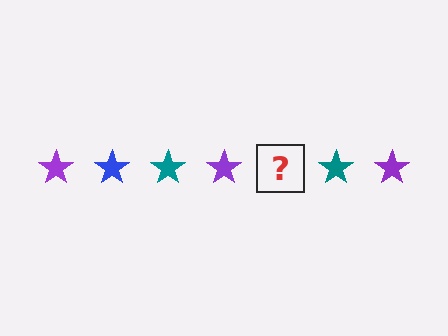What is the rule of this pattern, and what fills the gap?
The rule is that the pattern cycles through purple, blue, teal stars. The gap should be filled with a blue star.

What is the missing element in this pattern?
The missing element is a blue star.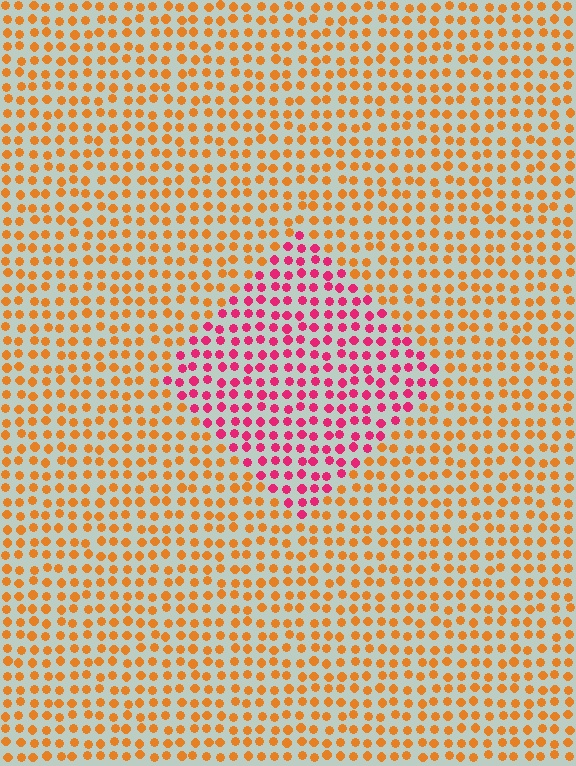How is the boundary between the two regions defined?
The boundary is defined purely by a slight shift in hue (about 54 degrees). Spacing, size, and orientation are identical on both sides.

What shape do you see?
I see a diamond.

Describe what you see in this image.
The image is filled with small orange elements in a uniform arrangement. A diamond-shaped region is visible where the elements are tinted to a slightly different hue, forming a subtle color boundary.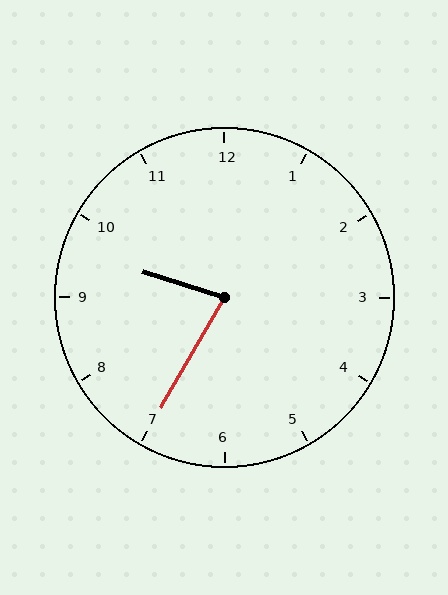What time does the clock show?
9:35.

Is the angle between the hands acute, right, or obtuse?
It is acute.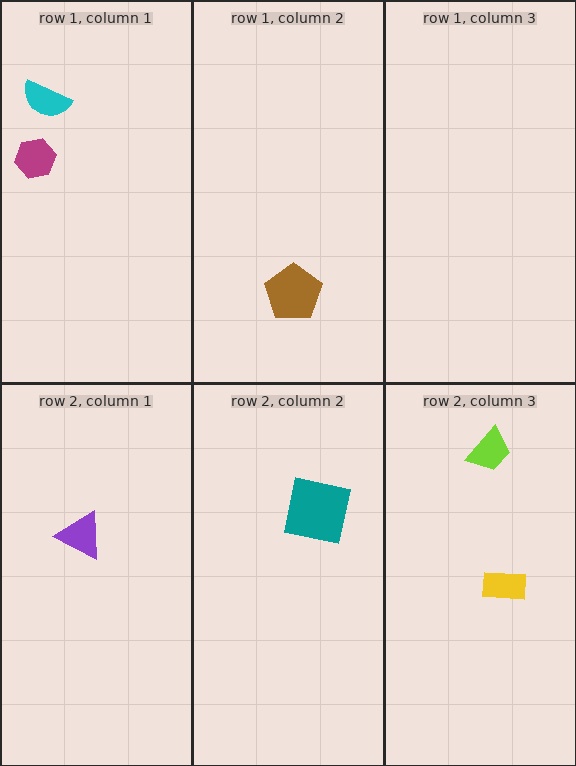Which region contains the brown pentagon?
The row 1, column 2 region.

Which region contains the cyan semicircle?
The row 1, column 1 region.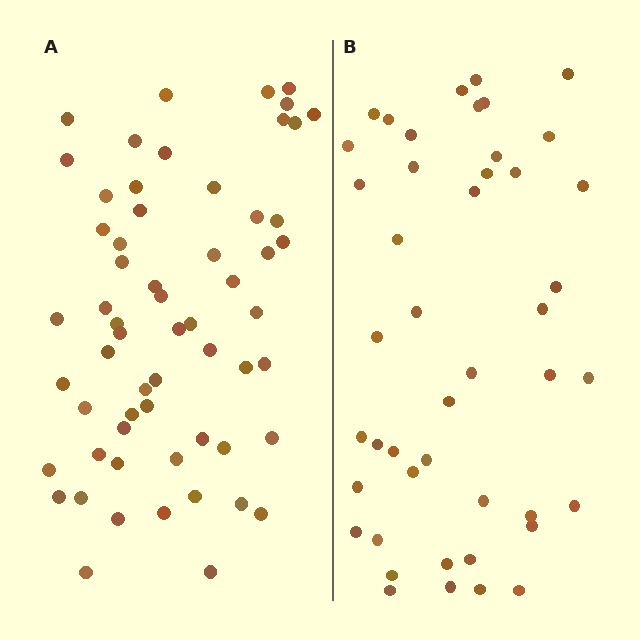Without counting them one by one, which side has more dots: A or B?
Region A (the left region) has more dots.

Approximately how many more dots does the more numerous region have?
Region A has approximately 15 more dots than region B.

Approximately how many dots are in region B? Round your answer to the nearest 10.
About 40 dots. (The exact count is 45, which rounds to 40.)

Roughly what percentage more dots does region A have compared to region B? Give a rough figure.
About 35% more.